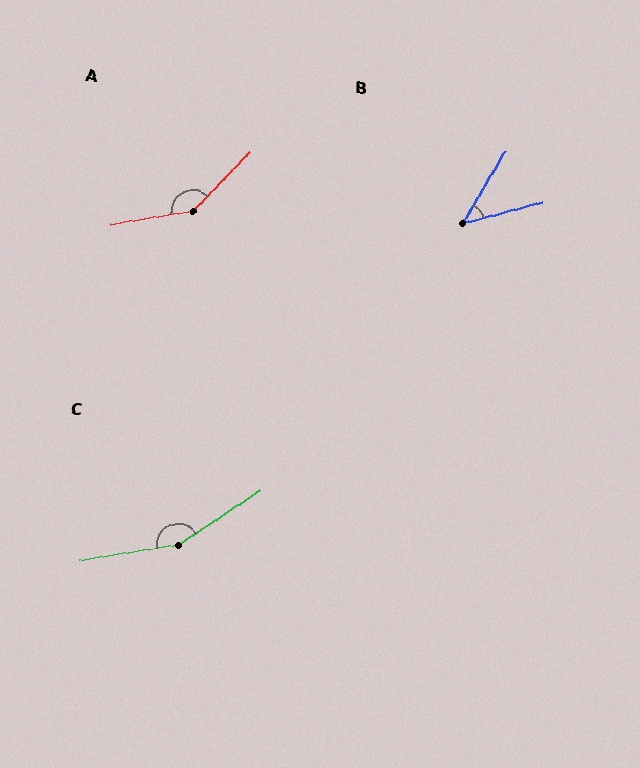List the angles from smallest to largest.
B (44°), A (143°), C (156°).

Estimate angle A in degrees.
Approximately 143 degrees.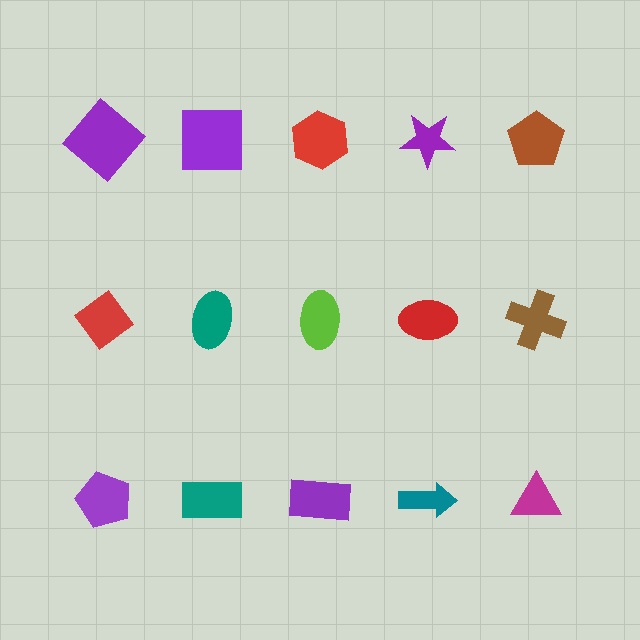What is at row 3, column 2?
A teal rectangle.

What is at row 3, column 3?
A purple rectangle.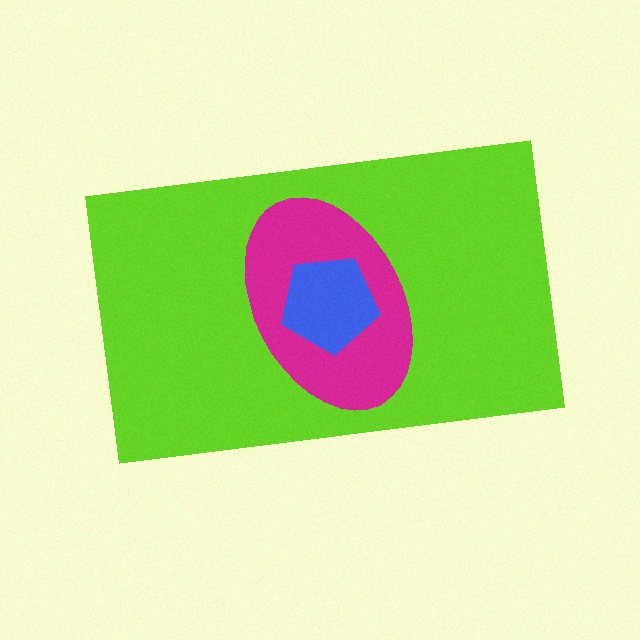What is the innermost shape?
The blue pentagon.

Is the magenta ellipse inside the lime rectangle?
Yes.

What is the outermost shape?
The lime rectangle.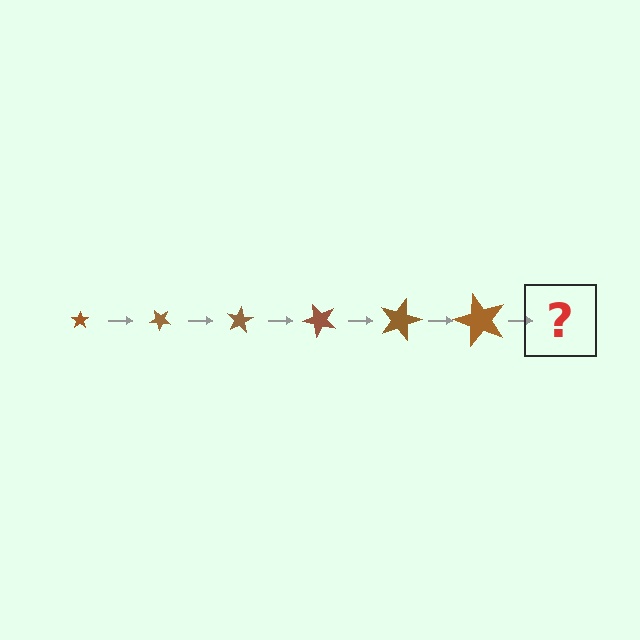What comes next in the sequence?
The next element should be a star, larger than the previous one and rotated 240 degrees from the start.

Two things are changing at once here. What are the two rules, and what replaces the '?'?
The two rules are that the star grows larger each step and it rotates 40 degrees each step. The '?' should be a star, larger than the previous one and rotated 240 degrees from the start.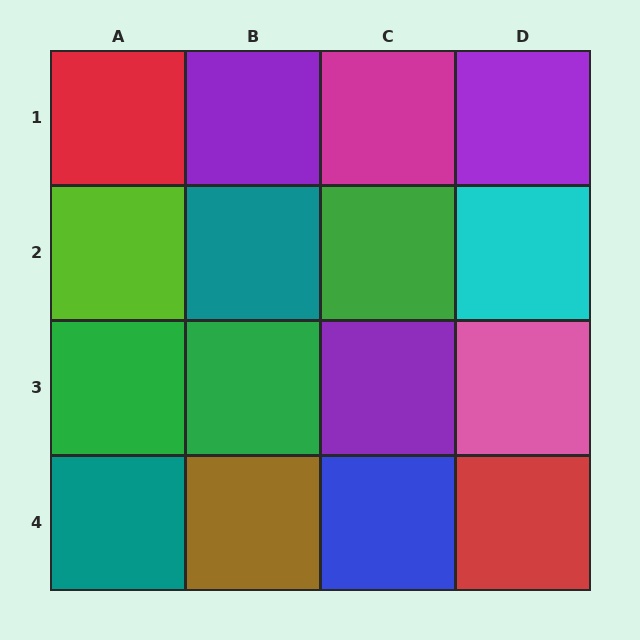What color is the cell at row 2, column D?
Cyan.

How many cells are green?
3 cells are green.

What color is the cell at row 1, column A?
Red.